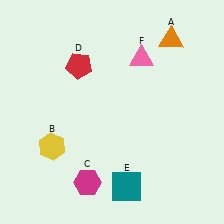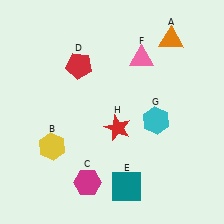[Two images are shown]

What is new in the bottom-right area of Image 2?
A red star (H) was added in the bottom-right area of Image 2.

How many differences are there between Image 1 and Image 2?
There are 2 differences between the two images.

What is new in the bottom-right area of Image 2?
A cyan hexagon (G) was added in the bottom-right area of Image 2.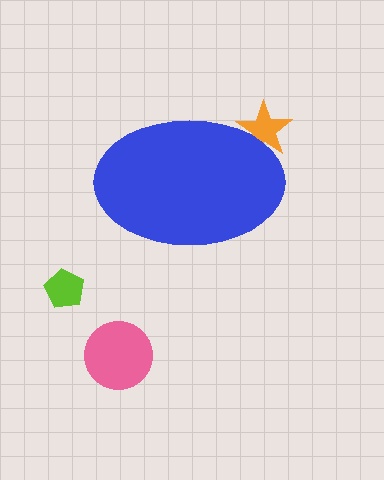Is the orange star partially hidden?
Yes, the orange star is partially hidden behind the blue ellipse.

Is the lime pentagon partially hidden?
No, the lime pentagon is fully visible.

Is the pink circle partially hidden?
No, the pink circle is fully visible.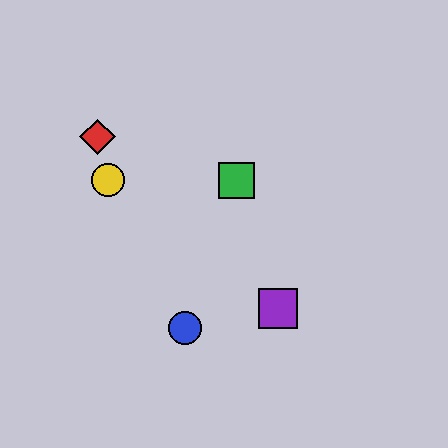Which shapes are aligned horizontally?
The green square, the yellow circle are aligned horizontally.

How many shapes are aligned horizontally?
2 shapes (the green square, the yellow circle) are aligned horizontally.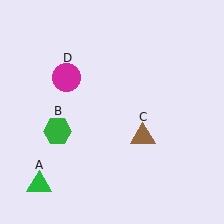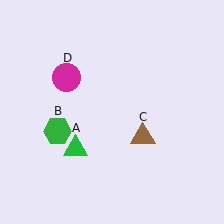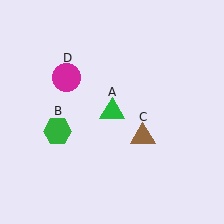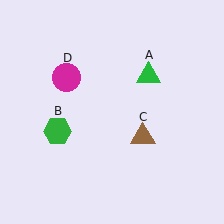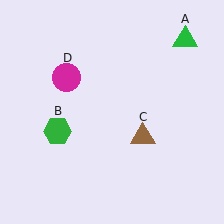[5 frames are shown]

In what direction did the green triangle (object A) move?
The green triangle (object A) moved up and to the right.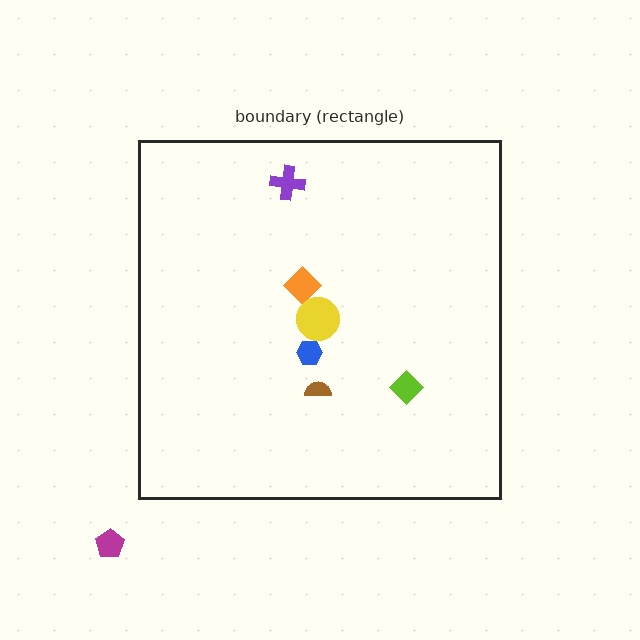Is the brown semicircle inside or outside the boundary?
Inside.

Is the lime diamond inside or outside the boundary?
Inside.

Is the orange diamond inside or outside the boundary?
Inside.